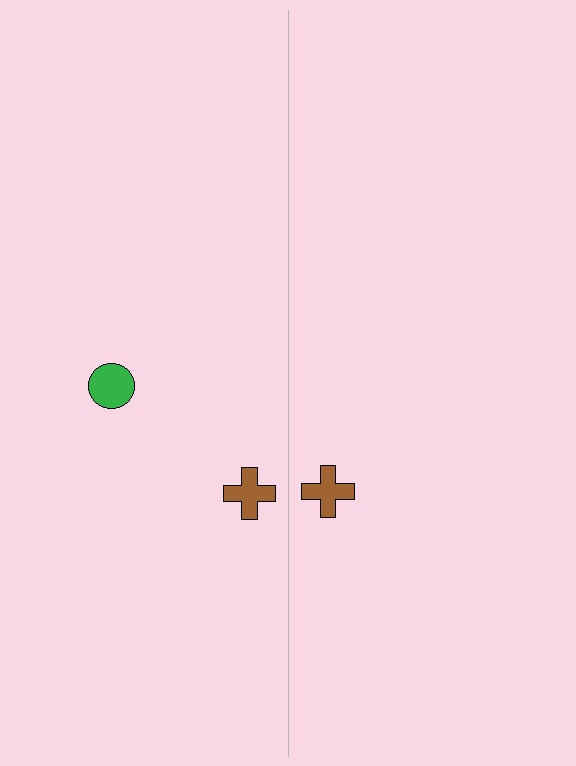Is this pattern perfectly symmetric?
No, the pattern is not perfectly symmetric. A green circle is missing from the right side.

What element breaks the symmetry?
A green circle is missing from the right side.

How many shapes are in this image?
There are 3 shapes in this image.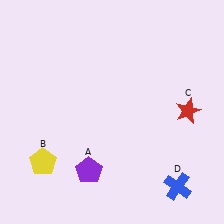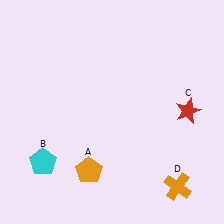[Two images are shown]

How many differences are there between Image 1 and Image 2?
There are 3 differences between the two images.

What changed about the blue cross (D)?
In Image 1, D is blue. In Image 2, it changed to orange.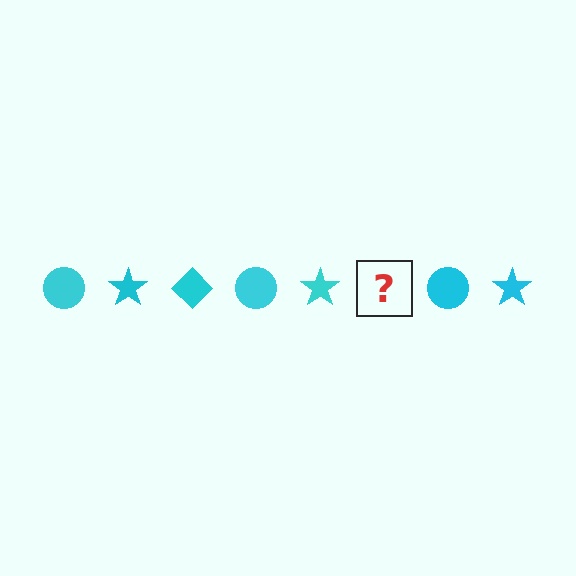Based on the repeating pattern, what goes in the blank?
The blank should be a cyan diamond.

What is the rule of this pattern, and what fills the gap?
The rule is that the pattern cycles through circle, star, diamond shapes in cyan. The gap should be filled with a cyan diamond.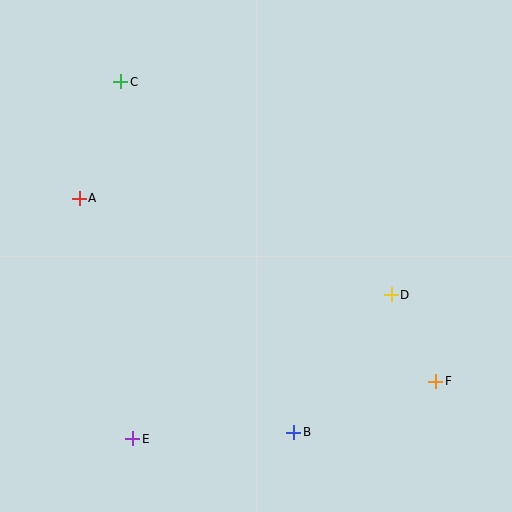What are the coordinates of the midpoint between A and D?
The midpoint between A and D is at (235, 246).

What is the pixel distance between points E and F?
The distance between E and F is 308 pixels.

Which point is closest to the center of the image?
Point D at (391, 295) is closest to the center.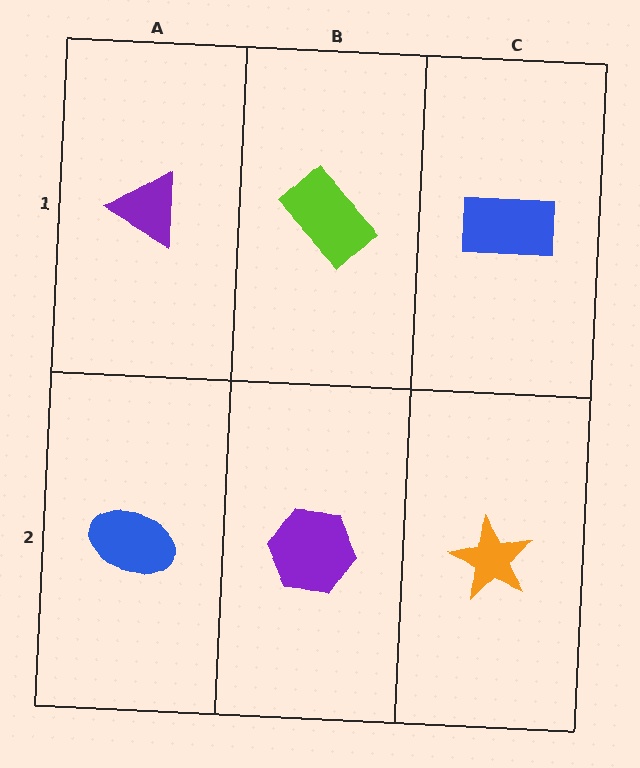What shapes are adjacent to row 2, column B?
A lime rectangle (row 1, column B), a blue ellipse (row 2, column A), an orange star (row 2, column C).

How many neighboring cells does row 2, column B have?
3.